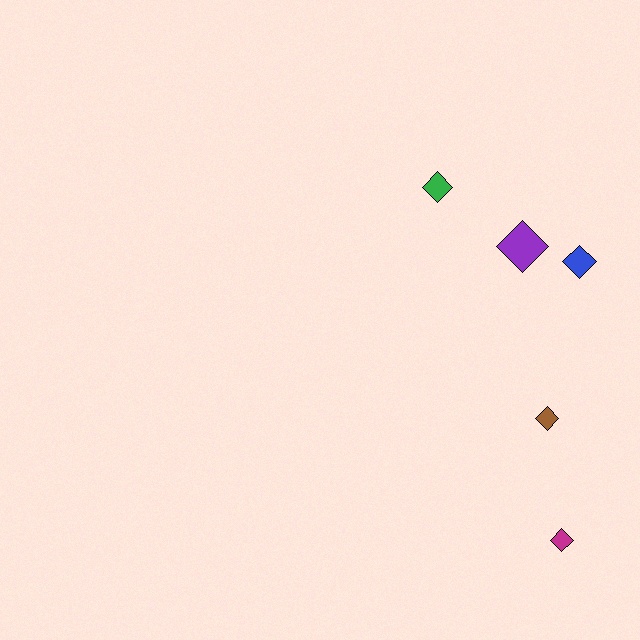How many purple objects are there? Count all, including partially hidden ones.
There is 1 purple object.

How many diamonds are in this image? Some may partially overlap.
There are 5 diamonds.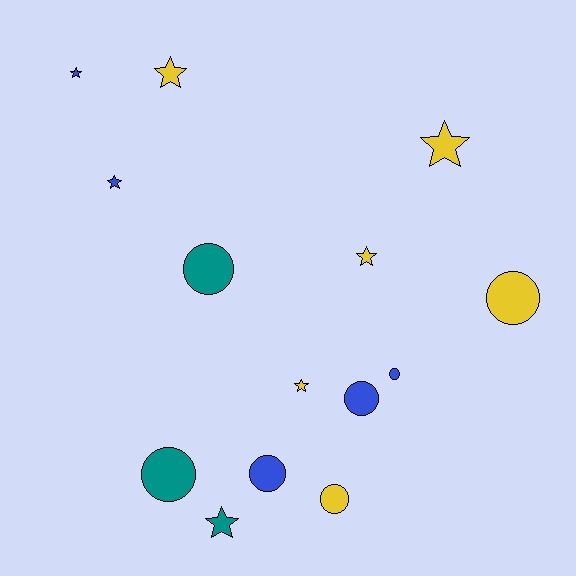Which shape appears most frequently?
Star, with 7 objects.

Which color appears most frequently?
Yellow, with 6 objects.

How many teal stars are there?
There is 1 teal star.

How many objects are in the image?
There are 14 objects.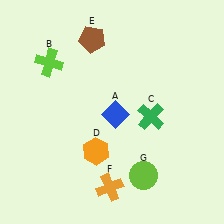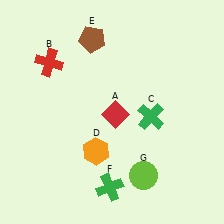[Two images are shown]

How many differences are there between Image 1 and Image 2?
There are 3 differences between the two images.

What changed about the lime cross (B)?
In Image 1, B is lime. In Image 2, it changed to red.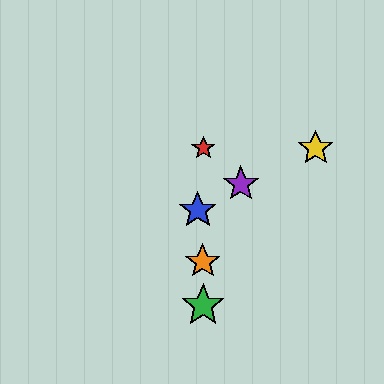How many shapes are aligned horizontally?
2 shapes (the red star, the yellow star) are aligned horizontally.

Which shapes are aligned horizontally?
The red star, the yellow star are aligned horizontally.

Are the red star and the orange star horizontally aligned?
No, the red star is at y≈148 and the orange star is at y≈262.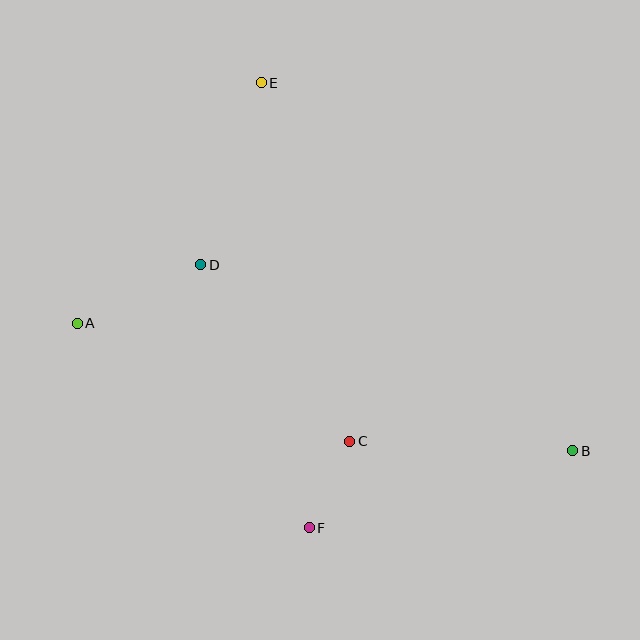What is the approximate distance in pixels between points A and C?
The distance between A and C is approximately 297 pixels.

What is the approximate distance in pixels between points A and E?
The distance between A and E is approximately 303 pixels.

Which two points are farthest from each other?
Points A and B are farthest from each other.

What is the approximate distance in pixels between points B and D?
The distance between B and D is approximately 416 pixels.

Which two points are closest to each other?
Points C and F are closest to each other.